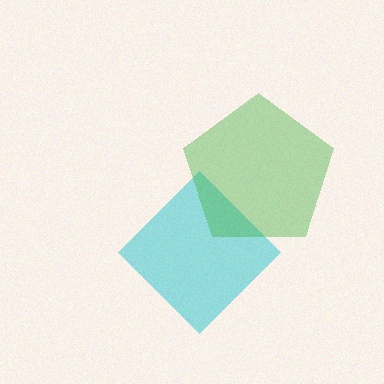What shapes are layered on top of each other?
The layered shapes are: a cyan diamond, a green pentagon.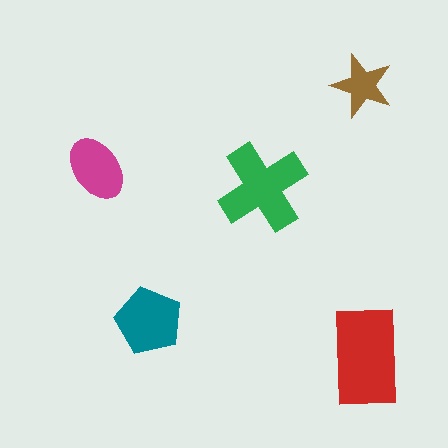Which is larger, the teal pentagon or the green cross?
The green cross.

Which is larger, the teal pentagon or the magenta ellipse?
The teal pentagon.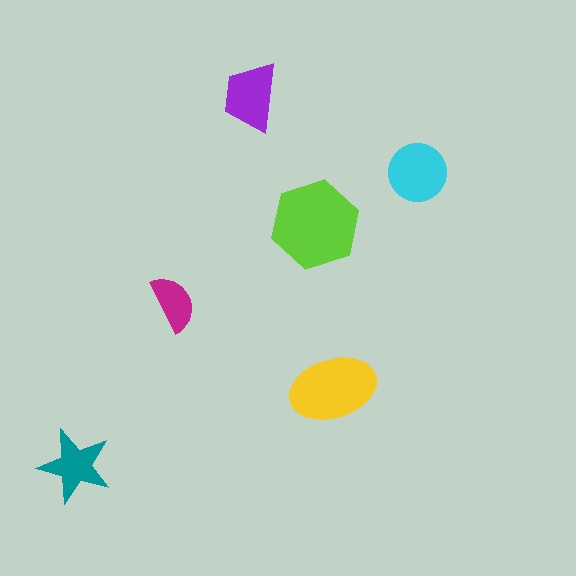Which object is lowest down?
The teal star is bottommost.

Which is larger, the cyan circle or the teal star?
The cyan circle.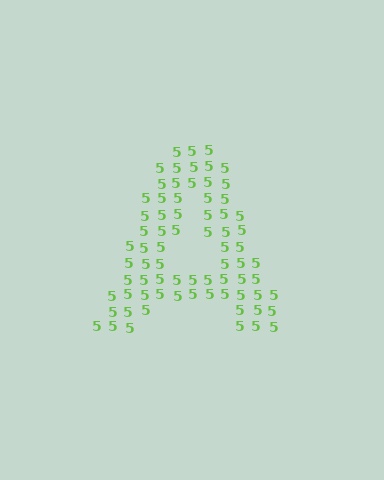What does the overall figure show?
The overall figure shows the letter A.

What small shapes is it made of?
It is made of small digit 5's.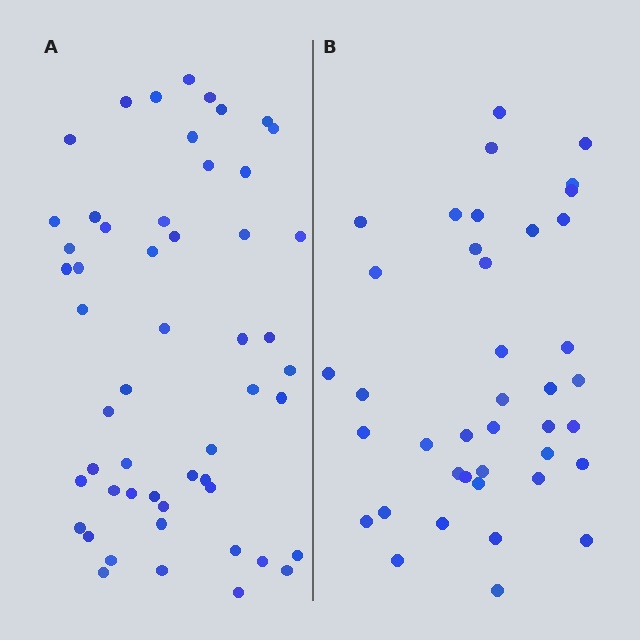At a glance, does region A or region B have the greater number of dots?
Region A (the left region) has more dots.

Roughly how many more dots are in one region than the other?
Region A has approximately 15 more dots than region B.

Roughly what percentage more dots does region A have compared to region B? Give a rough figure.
About 30% more.